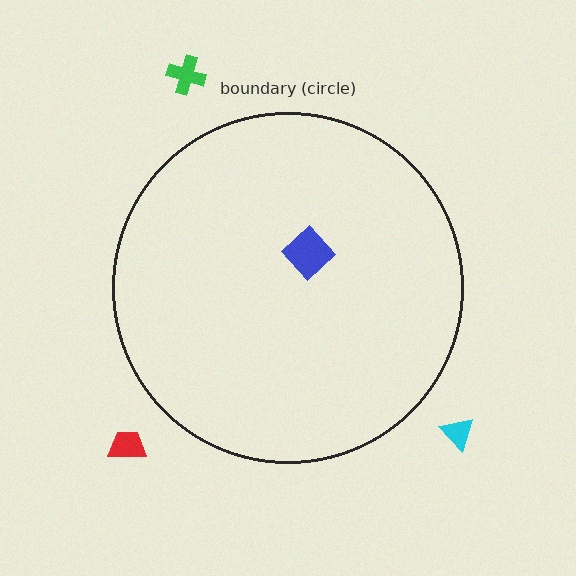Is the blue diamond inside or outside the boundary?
Inside.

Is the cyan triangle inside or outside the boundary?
Outside.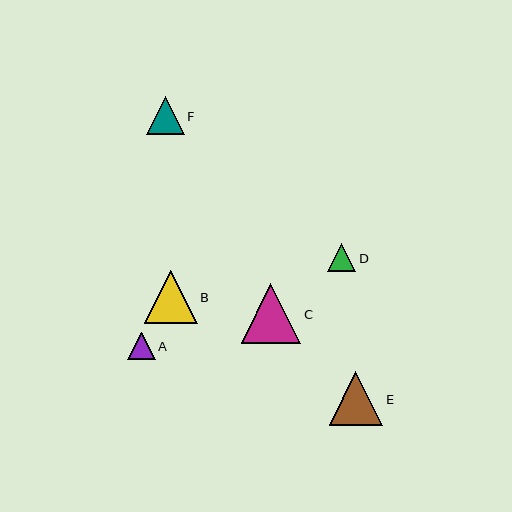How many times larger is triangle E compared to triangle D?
Triangle E is approximately 1.9 times the size of triangle D.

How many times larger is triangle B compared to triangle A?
Triangle B is approximately 1.9 times the size of triangle A.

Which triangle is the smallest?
Triangle A is the smallest with a size of approximately 28 pixels.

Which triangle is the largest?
Triangle C is the largest with a size of approximately 60 pixels.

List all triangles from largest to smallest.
From largest to smallest: C, E, B, F, D, A.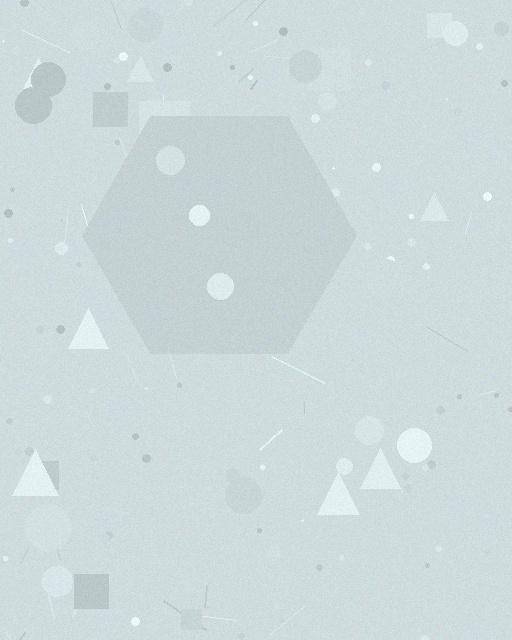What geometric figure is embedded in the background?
A hexagon is embedded in the background.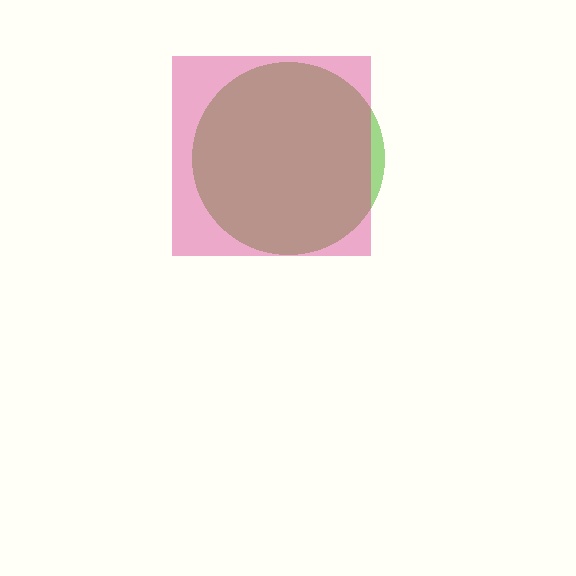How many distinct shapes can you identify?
There are 2 distinct shapes: a lime circle, a magenta square.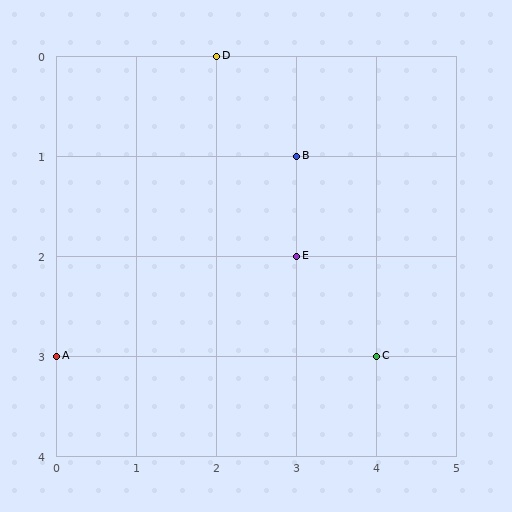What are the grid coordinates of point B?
Point B is at grid coordinates (3, 1).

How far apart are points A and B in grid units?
Points A and B are 3 columns and 2 rows apart (about 3.6 grid units diagonally).